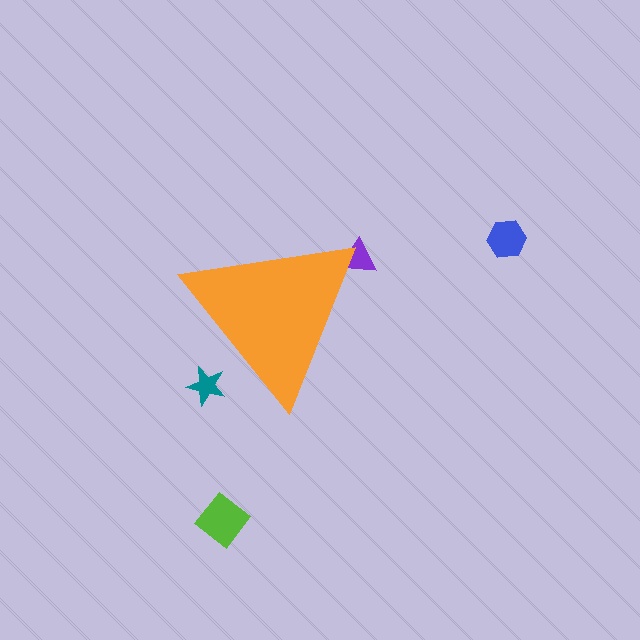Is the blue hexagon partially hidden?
No, the blue hexagon is fully visible.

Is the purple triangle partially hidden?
Yes, the purple triangle is partially hidden behind the orange triangle.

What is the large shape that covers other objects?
An orange triangle.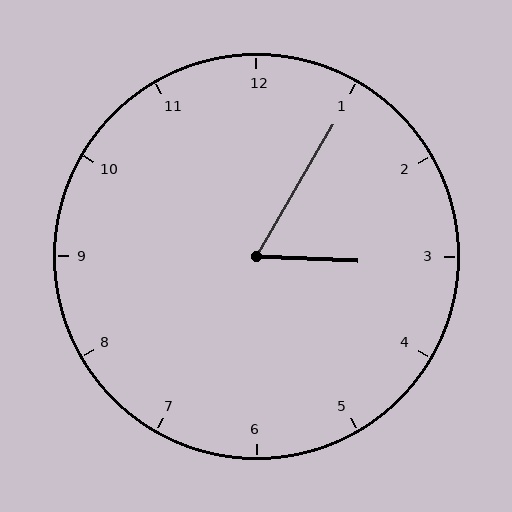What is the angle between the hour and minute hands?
Approximately 62 degrees.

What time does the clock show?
3:05.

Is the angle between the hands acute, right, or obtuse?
It is acute.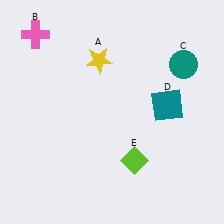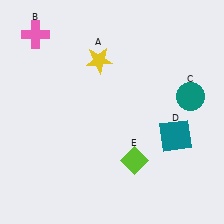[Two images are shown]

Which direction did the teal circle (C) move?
The teal circle (C) moved down.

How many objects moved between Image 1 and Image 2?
2 objects moved between the two images.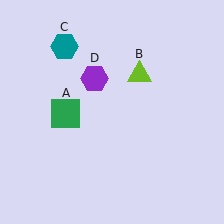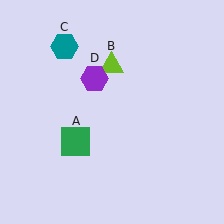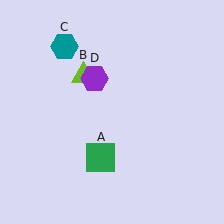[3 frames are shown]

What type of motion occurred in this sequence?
The green square (object A), lime triangle (object B) rotated counterclockwise around the center of the scene.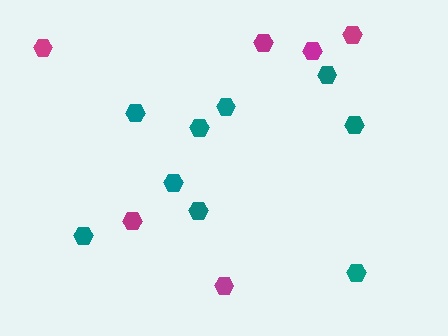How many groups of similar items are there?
There are 2 groups: one group of teal hexagons (9) and one group of magenta hexagons (6).